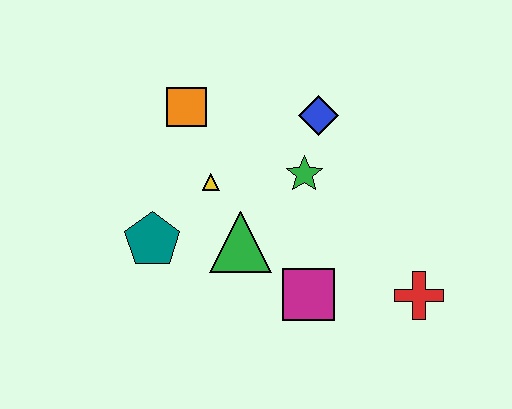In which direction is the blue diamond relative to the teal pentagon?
The blue diamond is to the right of the teal pentagon.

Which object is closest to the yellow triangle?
The green triangle is closest to the yellow triangle.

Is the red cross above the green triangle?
No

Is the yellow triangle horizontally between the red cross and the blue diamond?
No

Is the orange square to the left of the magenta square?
Yes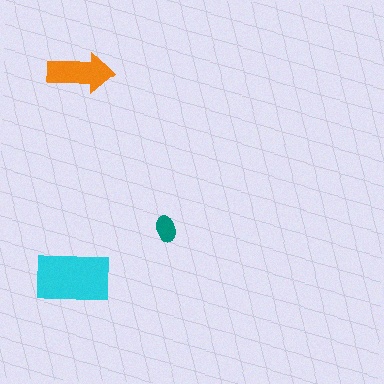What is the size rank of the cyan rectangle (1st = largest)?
1st.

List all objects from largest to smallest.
The cyan rectangle, the orange arrow, the teal ellipse.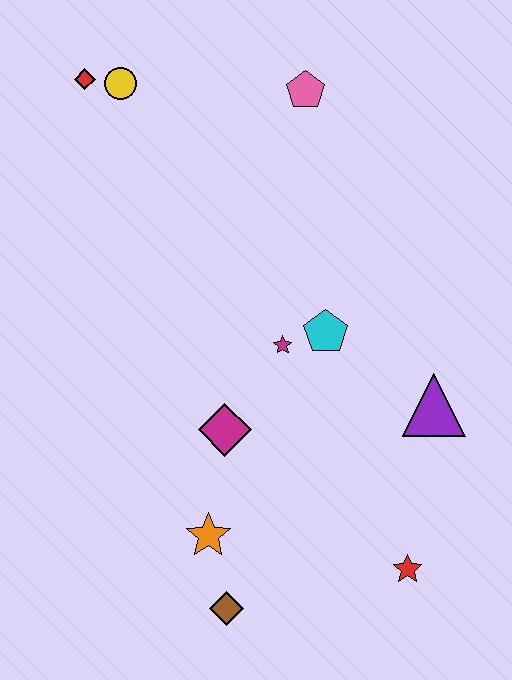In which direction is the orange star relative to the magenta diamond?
The orange star is below the magenta diamond.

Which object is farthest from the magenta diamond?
The red diamond is farthest from the magenta diamond.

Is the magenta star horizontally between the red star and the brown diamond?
Yes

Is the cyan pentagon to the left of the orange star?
No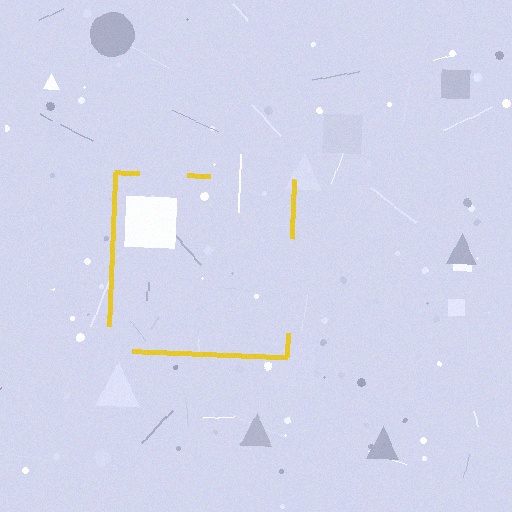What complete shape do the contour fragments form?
The contour fragments form a square.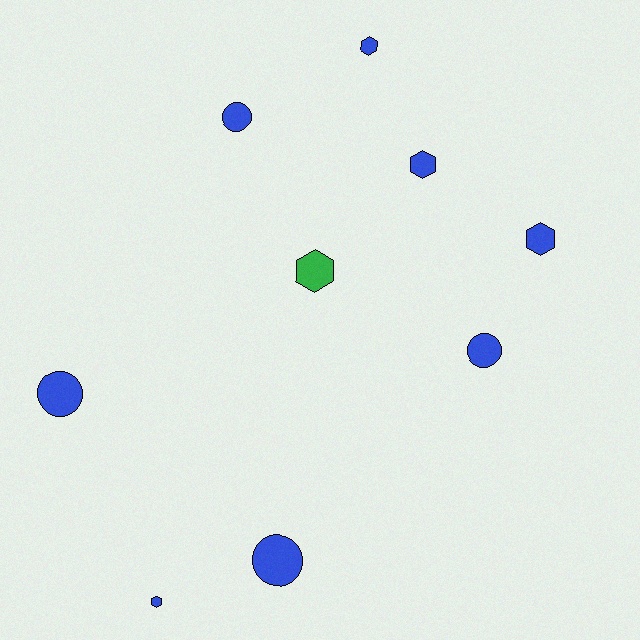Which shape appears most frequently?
Hexagon, with 5 objects.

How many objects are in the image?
There are 9 objects.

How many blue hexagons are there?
There are 4 blue hexagons.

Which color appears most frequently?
Blue, with 8 objects.